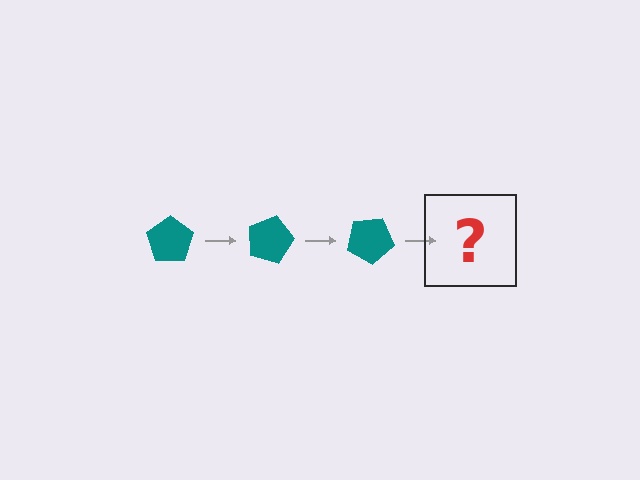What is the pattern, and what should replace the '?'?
The pattern is that the pentagon rotates 15 degrees each step. The '?' should be a teal pentagon rotated 45 degrees.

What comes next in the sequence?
The next element should be a teal pentagon rotated 45 degrees.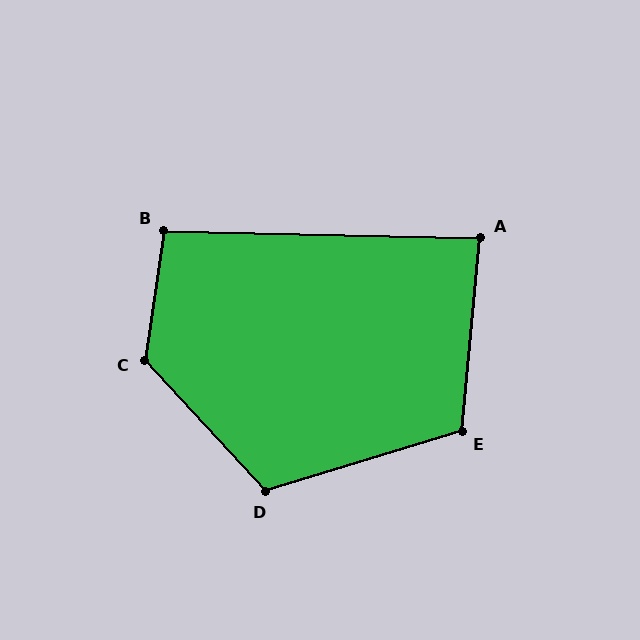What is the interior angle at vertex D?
Approximately 116 degrees (obtuse).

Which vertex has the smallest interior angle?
A, at approximately 86 degrees.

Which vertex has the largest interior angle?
C, at approximately 129 degrees.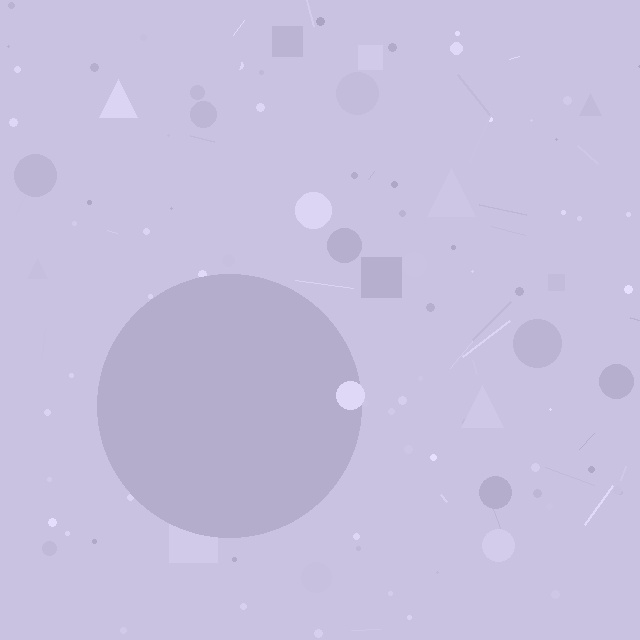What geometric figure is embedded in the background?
A circle is embedded in the background.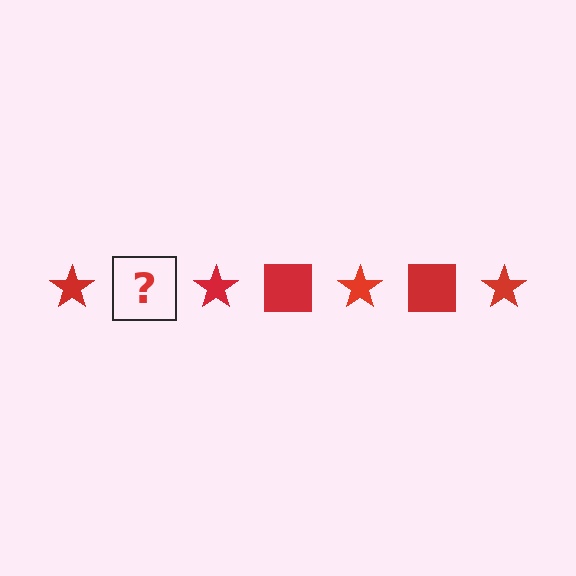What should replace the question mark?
The question mark should be replaced with a red square.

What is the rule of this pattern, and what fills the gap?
The rule is that the pattern cycles through star, square shapes in red. The gap should be filled with a red square.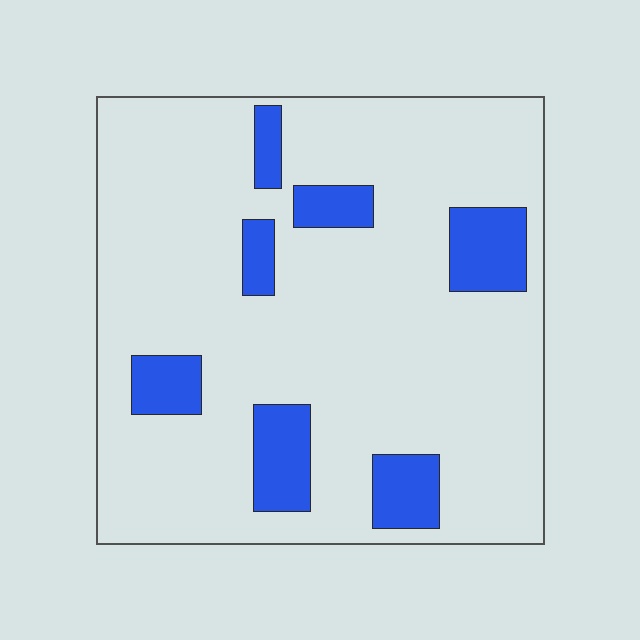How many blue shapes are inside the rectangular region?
7.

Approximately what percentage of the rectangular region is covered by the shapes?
Approximately 15%.